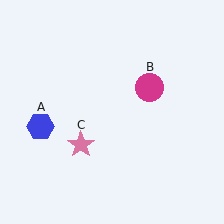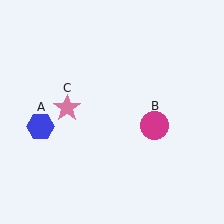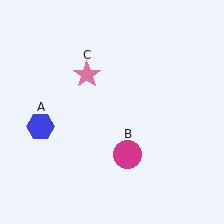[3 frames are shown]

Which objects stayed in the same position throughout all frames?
Blue hexagon (object A) remained stationary.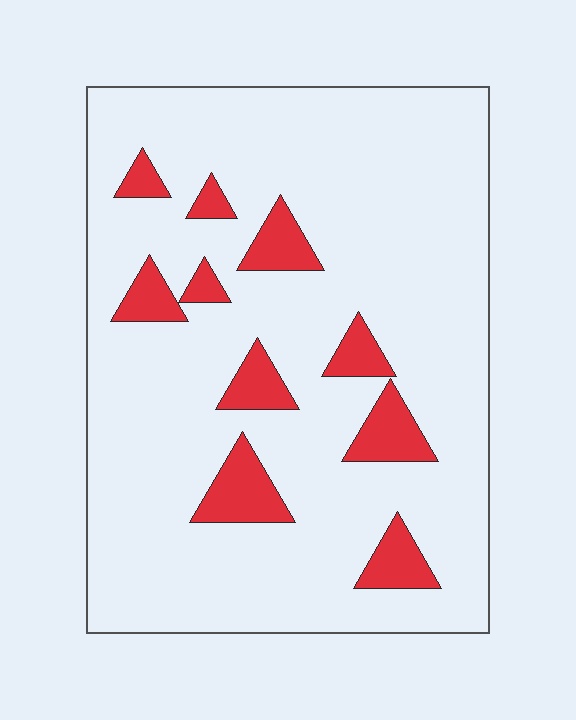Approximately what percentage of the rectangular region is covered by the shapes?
Approximately 15%.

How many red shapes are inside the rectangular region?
10.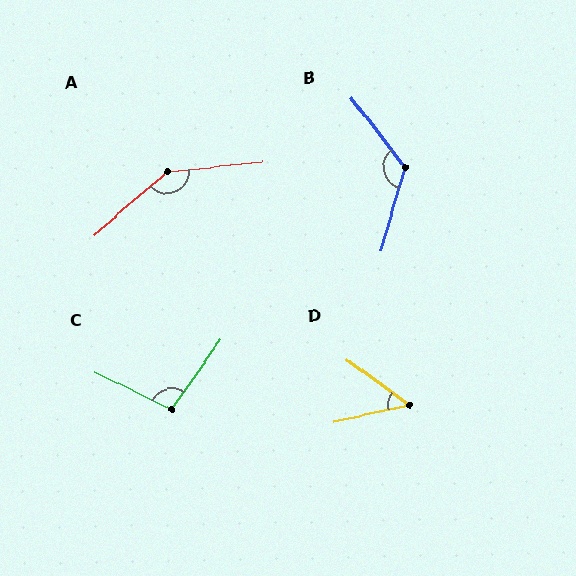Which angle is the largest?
A, at approximately 145 degrees.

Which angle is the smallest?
D, at approximately 48 degrees.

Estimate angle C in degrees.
Approximately 99 degrees.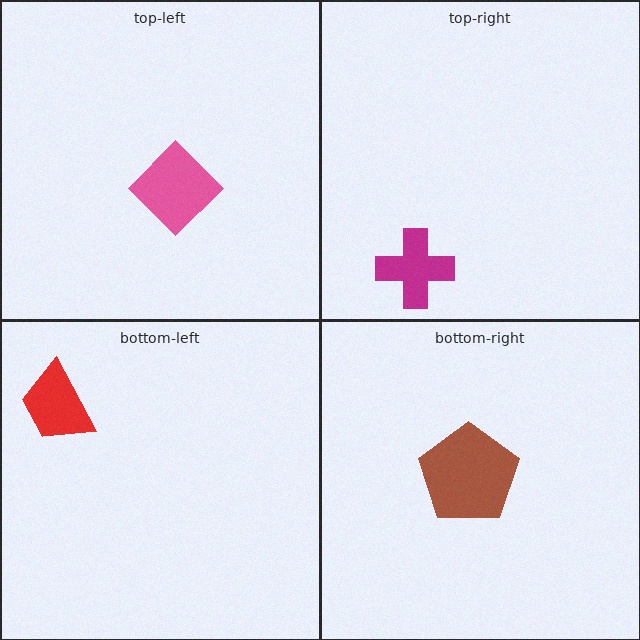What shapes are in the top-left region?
The pink diamond.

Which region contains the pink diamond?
The top-left region.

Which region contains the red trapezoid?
The bottom-left region.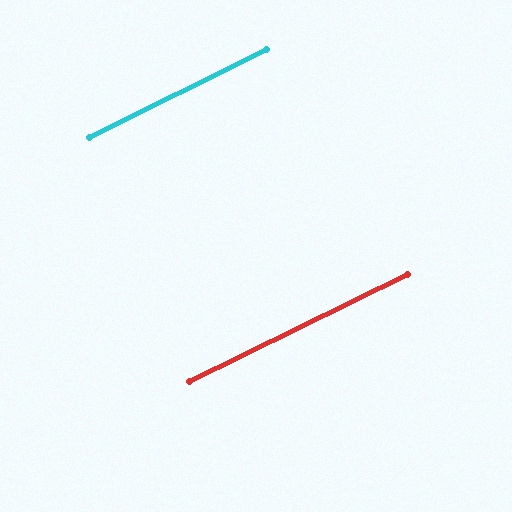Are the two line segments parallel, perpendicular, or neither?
Parallel — their directions differ by only 0.2°.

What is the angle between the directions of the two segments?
Approximately 0 degrees.